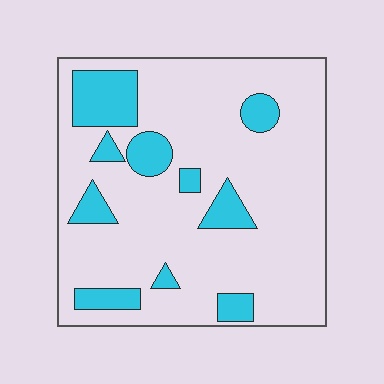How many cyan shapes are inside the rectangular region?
10.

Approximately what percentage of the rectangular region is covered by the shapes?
Approximately 20%.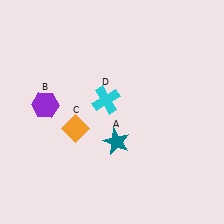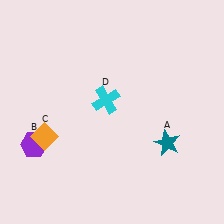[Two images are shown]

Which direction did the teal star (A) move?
The teal star (A) moved right.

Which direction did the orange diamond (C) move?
The orange diamond (C) moved left.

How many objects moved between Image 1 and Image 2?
3 objects moved between the two images.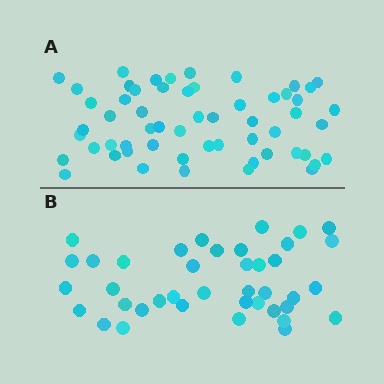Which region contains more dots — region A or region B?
Region A (the top region) has more dots.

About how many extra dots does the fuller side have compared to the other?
Region A has approximately 15 more dots than region B.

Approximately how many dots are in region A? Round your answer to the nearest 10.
About 60 dots. (The exact count is 57, which rounds to 60.)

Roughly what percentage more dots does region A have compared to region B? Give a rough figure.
About 40% more.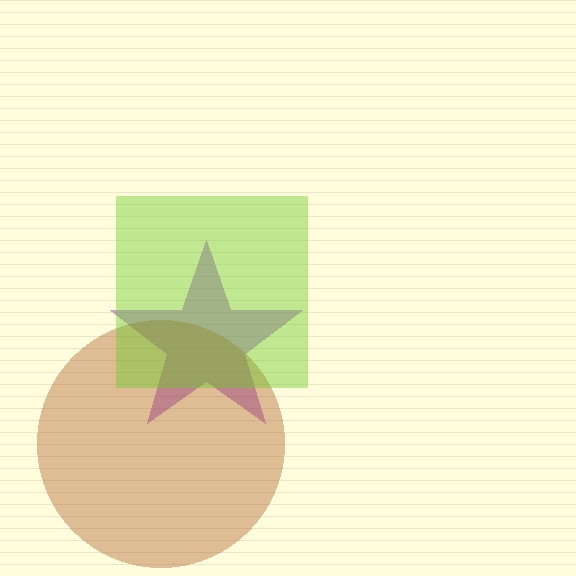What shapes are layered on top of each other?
The layered shapes are: a purple star, a brown circle, a lime square.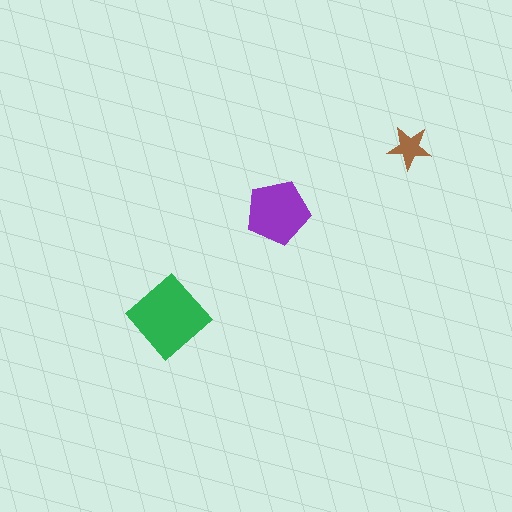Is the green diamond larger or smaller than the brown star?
Larger.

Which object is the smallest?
The brown star.